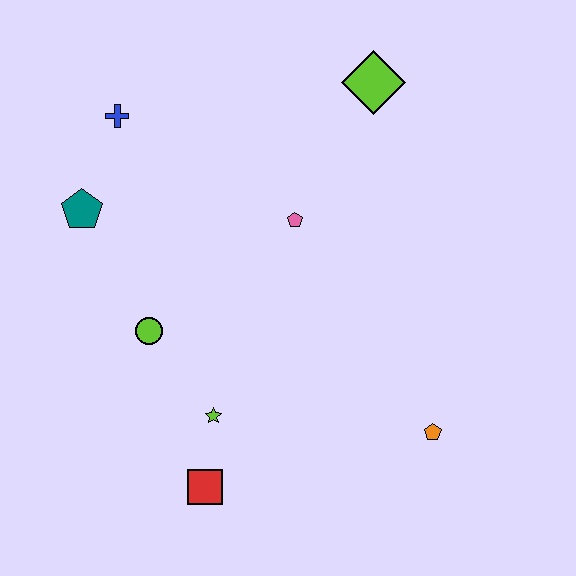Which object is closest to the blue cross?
The teal pentagon is closest to the blue cross.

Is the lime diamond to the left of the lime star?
No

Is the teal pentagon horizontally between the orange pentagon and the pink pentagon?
No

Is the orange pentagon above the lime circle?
No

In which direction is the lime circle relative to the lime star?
The lime circle is above the lime star.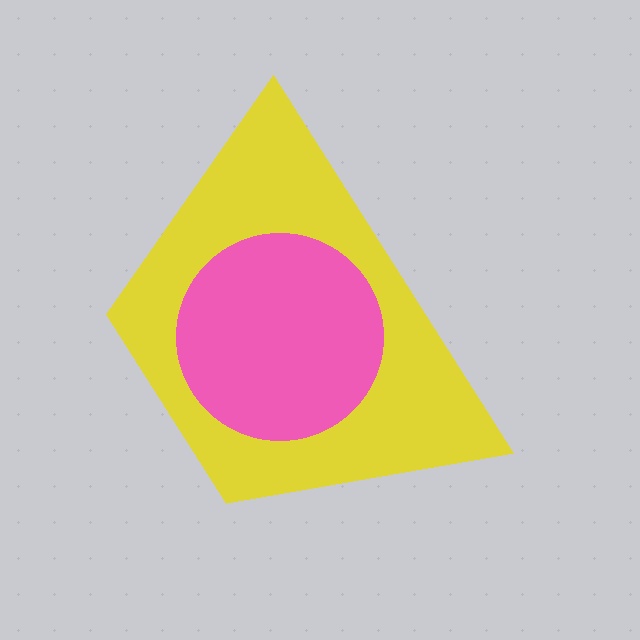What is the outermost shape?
The yellow trapezoid.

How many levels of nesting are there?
2.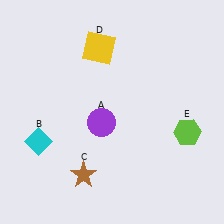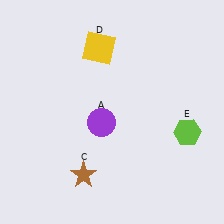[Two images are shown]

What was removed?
The cyan diamond (B) was removed in Image 2.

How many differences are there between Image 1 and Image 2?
There is 1 difference between the two images.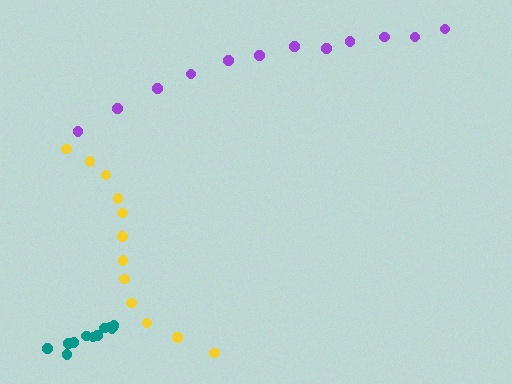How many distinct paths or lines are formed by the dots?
There are 3 distinct paths.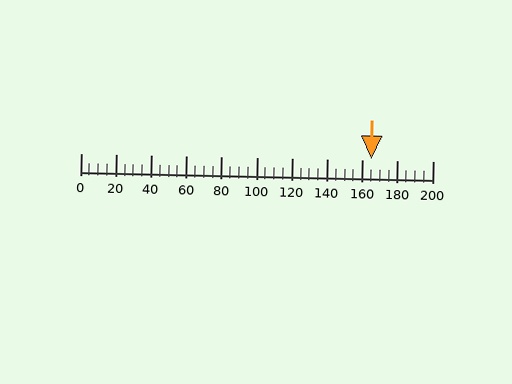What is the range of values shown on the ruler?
The ruler shows values from 0 to 200.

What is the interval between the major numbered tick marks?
The major tick marks are spaced 20 units apart.